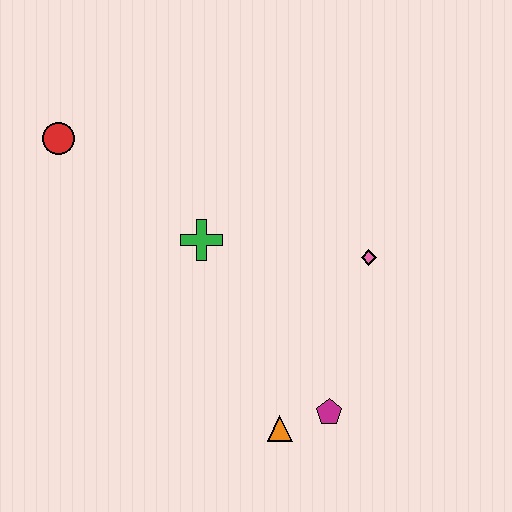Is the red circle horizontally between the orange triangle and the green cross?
No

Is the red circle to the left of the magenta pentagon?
Yes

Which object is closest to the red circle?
The green cross is closest to the red circle.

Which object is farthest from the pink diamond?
The red circle is farthest from the pink diamond.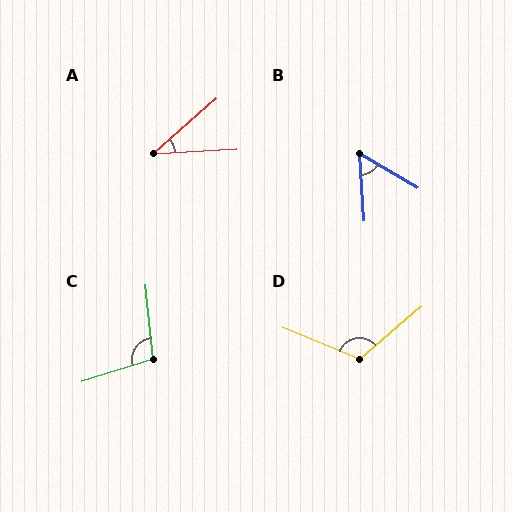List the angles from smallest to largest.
A (38°), B (56°), C (102°), D (117°).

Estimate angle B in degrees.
Approximately 56 degrees.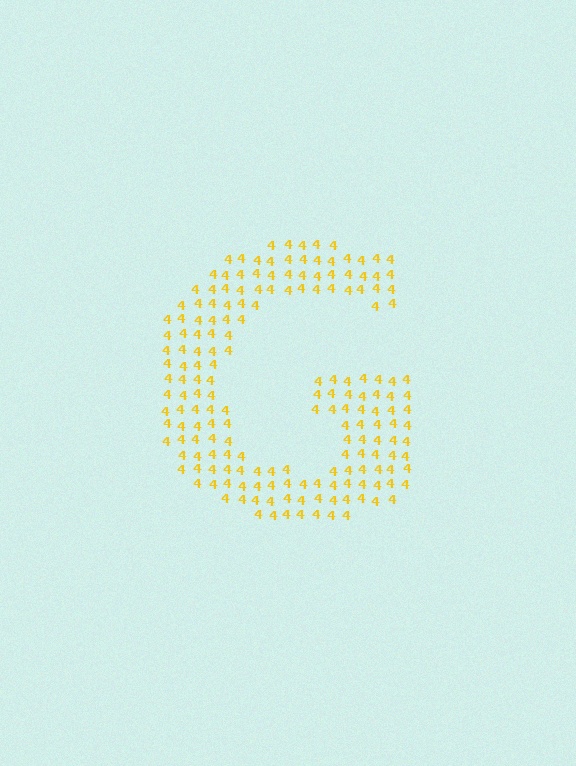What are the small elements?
The small elements are digit 4's.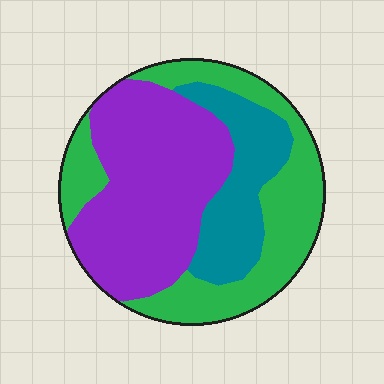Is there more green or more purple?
Purple.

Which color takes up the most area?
Purple, at roughly 45%.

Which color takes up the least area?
Teal, at roughly 20%.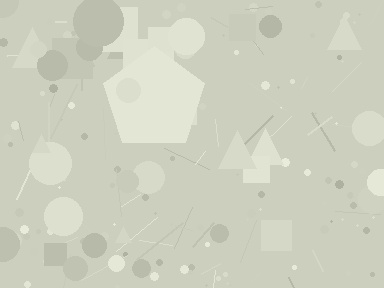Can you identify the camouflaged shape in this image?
The camouflaged shape is a pentagon.